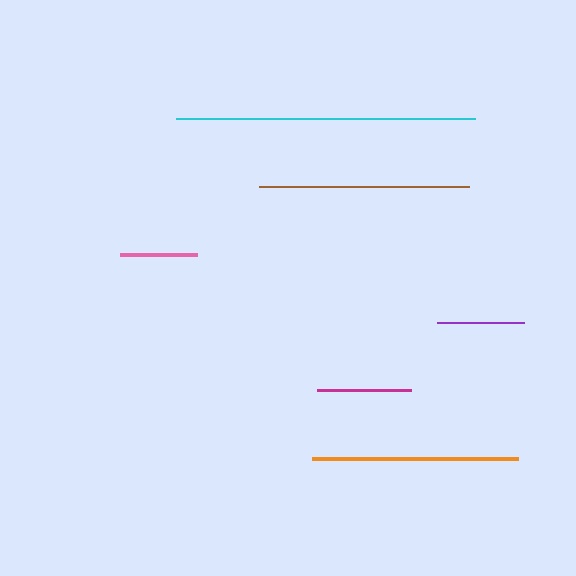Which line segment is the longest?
The cyan line is the longest at approximately 299 pixels.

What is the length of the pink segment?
The pink segment is approximately 77 pixels long.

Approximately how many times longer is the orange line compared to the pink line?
The orange line is approximately 2.7 times the length of the pink line.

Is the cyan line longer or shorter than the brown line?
The cyan line is longer than the brown line.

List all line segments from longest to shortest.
From longest to shortest: cyan, brown, orange, magenta, purple, pink.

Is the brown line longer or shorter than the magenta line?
The brown line is longer than the magenta line.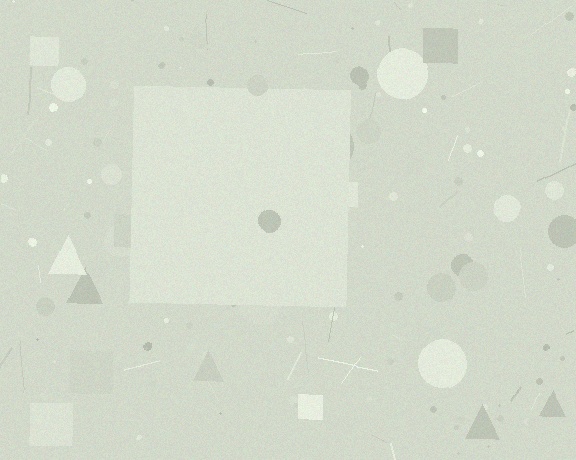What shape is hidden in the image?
A square is hidden in the image.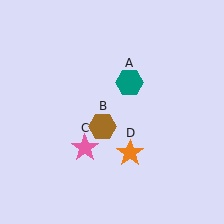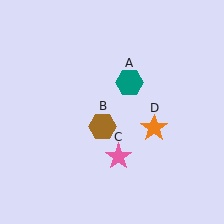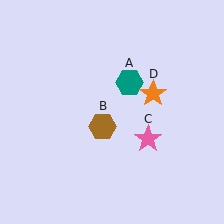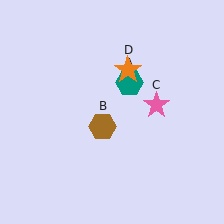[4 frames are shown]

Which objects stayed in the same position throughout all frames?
Teal hexagon (object A) and brown hexagon (object B) remained stationary.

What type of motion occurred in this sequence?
The pink star (object C), orange star (object D) rotated counterclockwise around the center of the scene.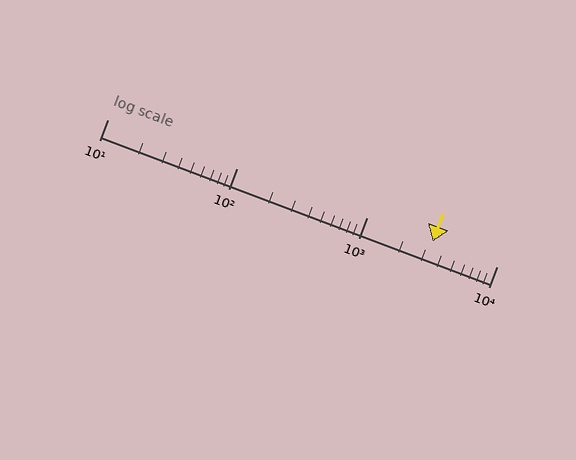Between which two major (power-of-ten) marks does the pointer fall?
The pointer is between 1000 and 10000.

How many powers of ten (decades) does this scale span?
The scale spans 3 decades, from 10 to 10000.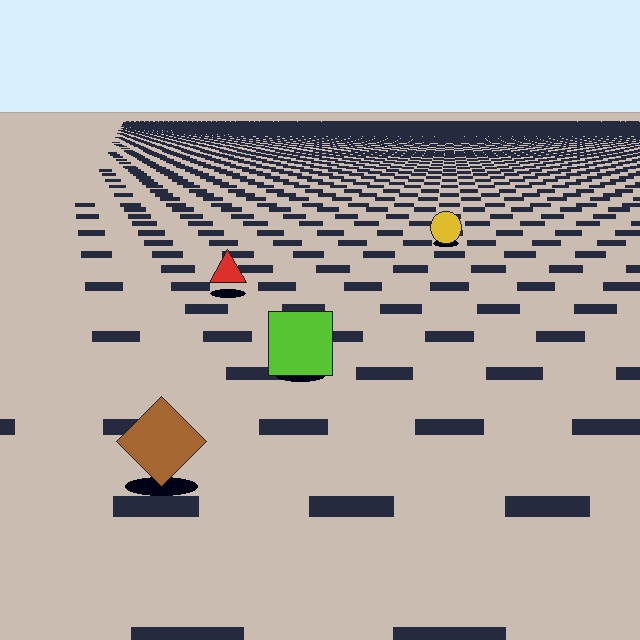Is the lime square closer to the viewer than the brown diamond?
No. The brown diamond is closer — you can tell from the texture gradient: the ground texture is coarser near it.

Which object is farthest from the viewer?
The yellow circle is farthest from the viewer. It appears smaller and the ground texture around it is denser.